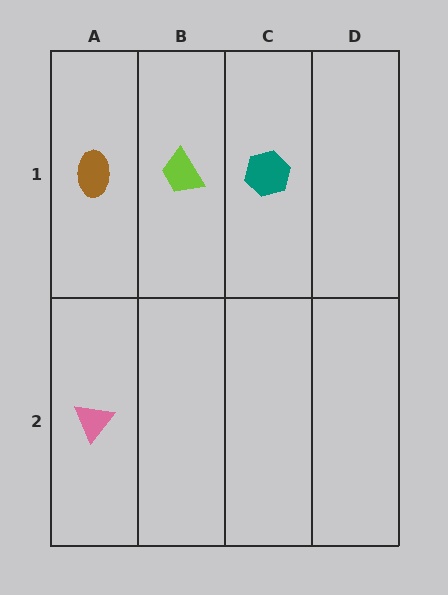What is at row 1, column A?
A brown ellipse.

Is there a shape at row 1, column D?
No, that cell is empty.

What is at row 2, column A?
A pink triangle.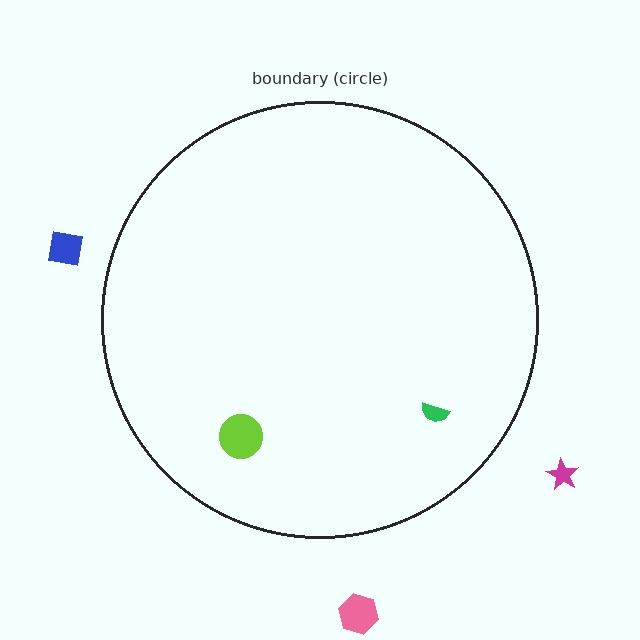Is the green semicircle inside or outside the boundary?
Inside.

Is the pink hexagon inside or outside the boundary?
Outside.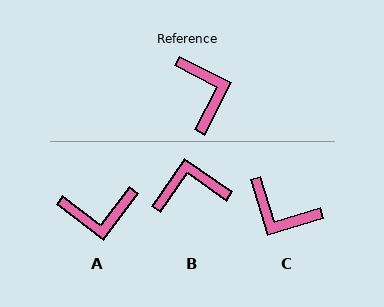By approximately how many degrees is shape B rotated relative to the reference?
Approximately 82 degrees counter-clockwise.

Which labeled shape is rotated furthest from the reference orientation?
C, about 136 degrees away.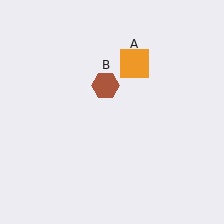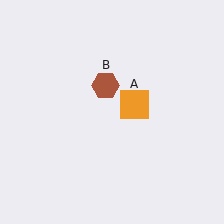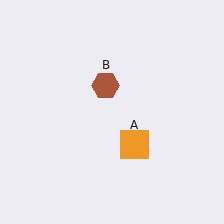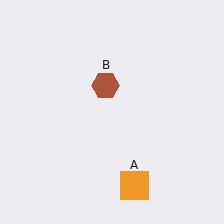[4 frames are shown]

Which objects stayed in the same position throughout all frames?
Brown hexagon (object B) remained stationary.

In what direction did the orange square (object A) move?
The orange square (object A) moved down.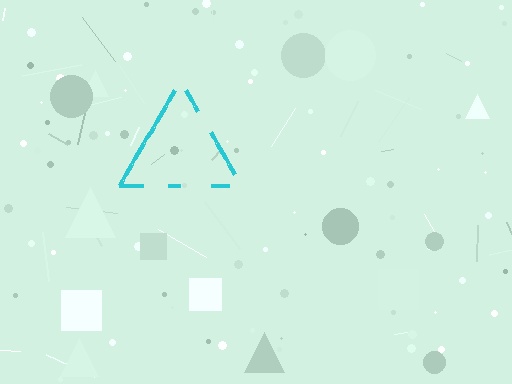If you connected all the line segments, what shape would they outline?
They would outline a triangle.